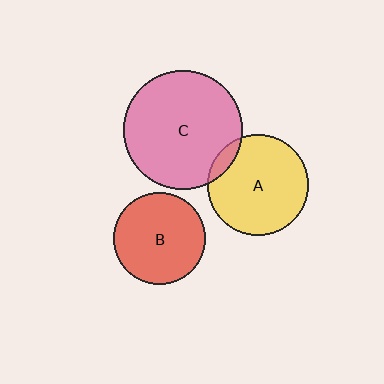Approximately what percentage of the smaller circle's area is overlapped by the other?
Approximately 10%.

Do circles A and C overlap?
Yes.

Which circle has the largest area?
Circle C (pink).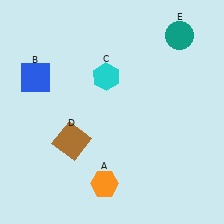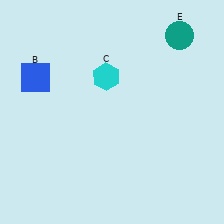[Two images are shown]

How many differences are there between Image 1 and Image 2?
There are 2 differences between the two images.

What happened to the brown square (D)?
The brown square (D) was removed in Image 2. It was in the bottom-left area of Image 1.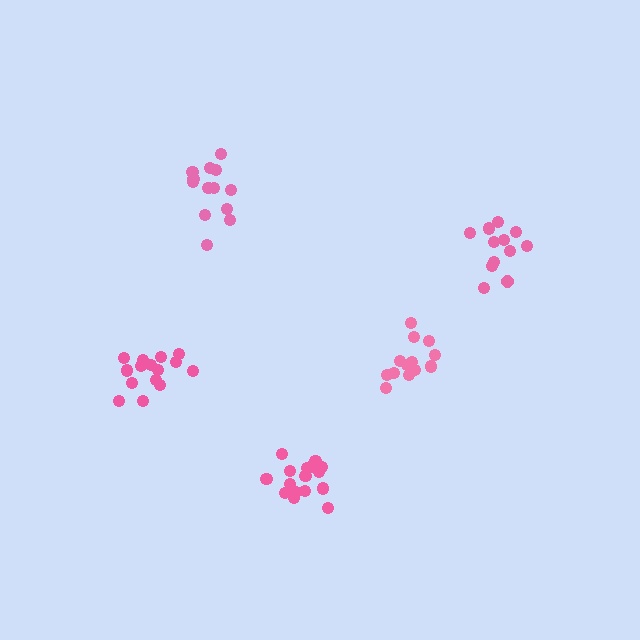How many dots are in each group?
Group 1: 12 dots, Group 2: 15 dots, Group 3: 13 dots, Group 4: 13 dots, Group 5: 17 dots (70 total).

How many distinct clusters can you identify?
There are 5 distinct clusters.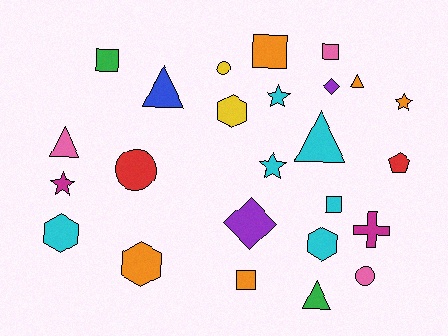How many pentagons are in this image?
There is 1 pentagon.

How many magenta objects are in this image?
There are 2 magenta objects.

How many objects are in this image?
There are 25 objects.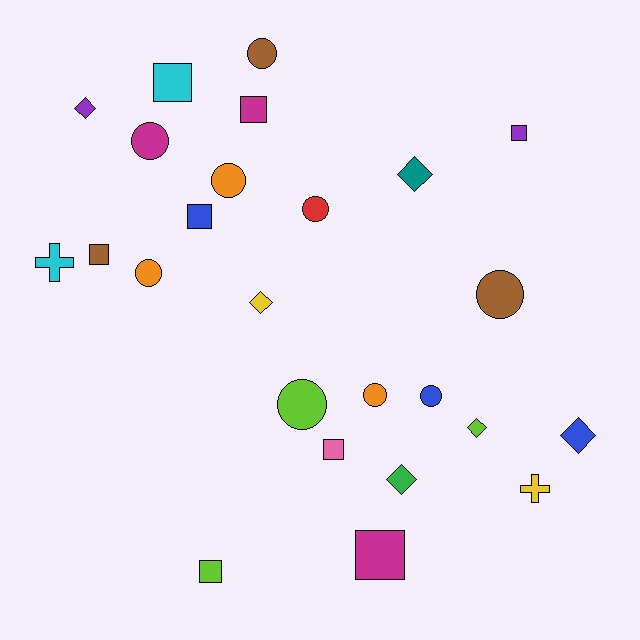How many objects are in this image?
There are 25 objects.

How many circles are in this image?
There are 9 circles.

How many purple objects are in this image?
There are 2 purple objects.